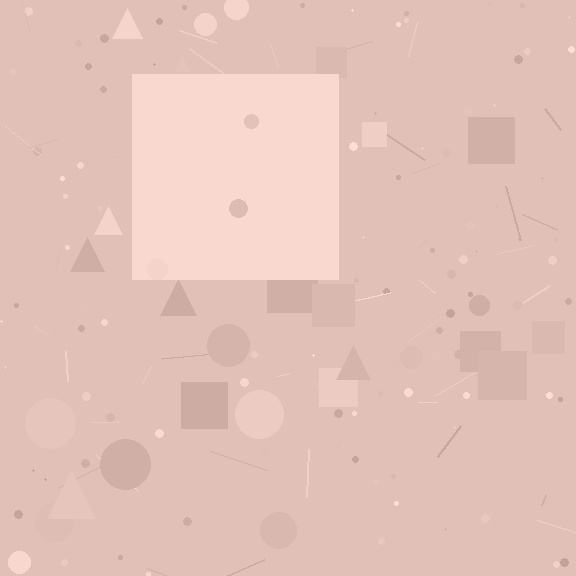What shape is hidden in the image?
A square is hidden in the image.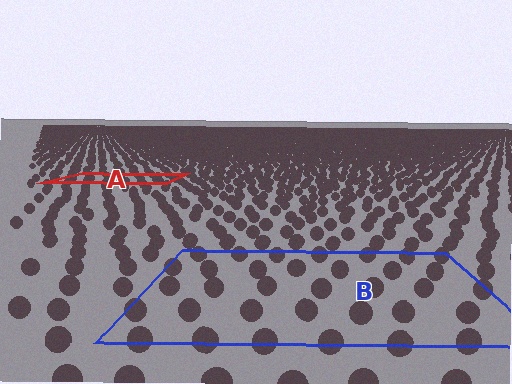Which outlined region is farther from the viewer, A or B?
Region A is farther from the viewer — the texture elements inside it appear smaller and more densely packed.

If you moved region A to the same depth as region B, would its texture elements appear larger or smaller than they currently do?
They would appear larger. At a closer depth, the same texture elements are projected at a bigger on-screen size.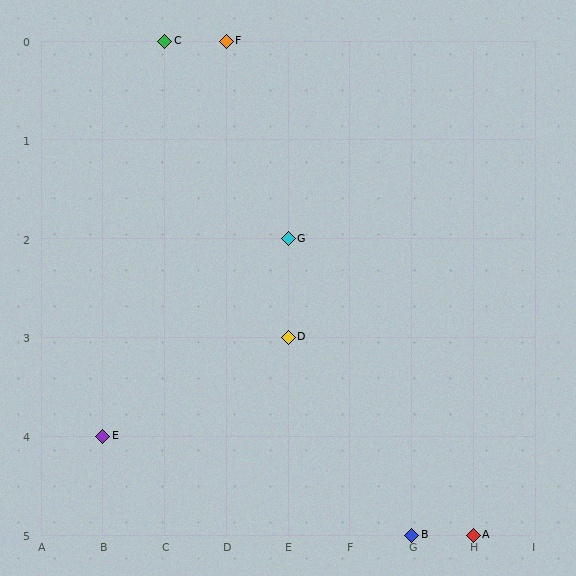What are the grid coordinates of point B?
Point B is at grid coordinates (G, 5).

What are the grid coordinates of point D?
Point D is at grid coordinates (E, 3).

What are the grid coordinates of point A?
Point A is at grid coordinates (H, 5).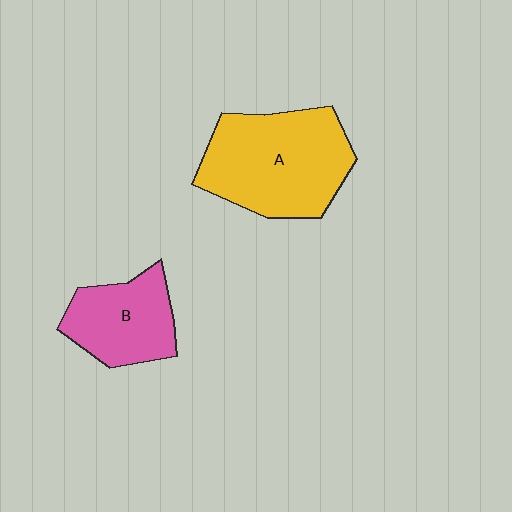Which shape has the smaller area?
Shape B (pink).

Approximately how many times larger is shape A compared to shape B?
Approximately 1.6 times.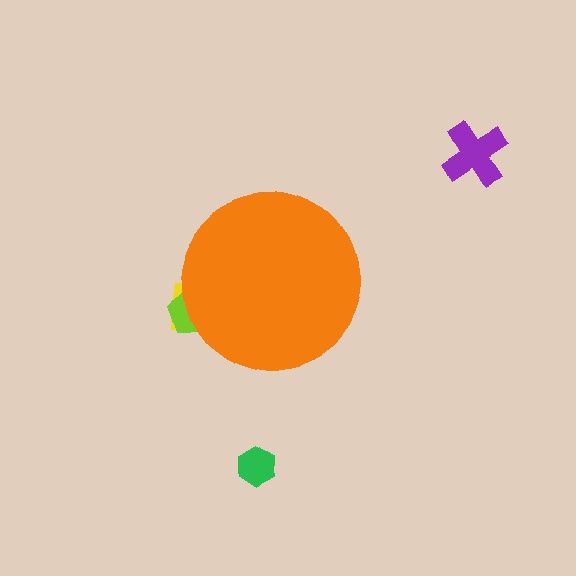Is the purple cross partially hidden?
No, the purple cross is fully visible.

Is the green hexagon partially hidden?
No, the green hexagon is fully visible.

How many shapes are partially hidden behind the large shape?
2 shapes are partially hidden.